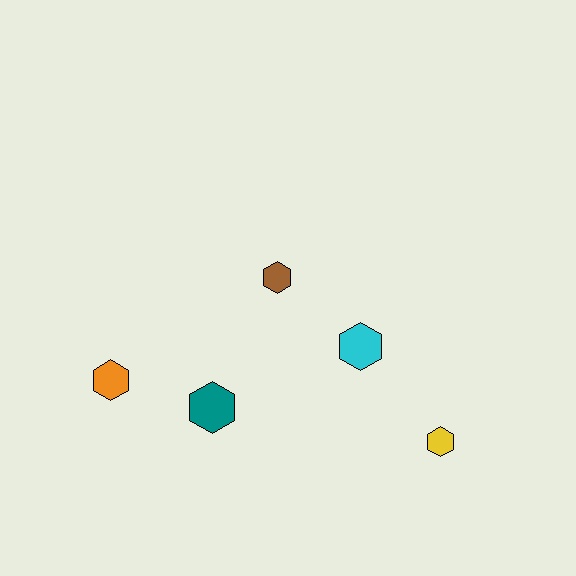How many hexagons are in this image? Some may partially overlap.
There are 5 hexagons.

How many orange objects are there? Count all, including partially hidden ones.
There is 1 orange object.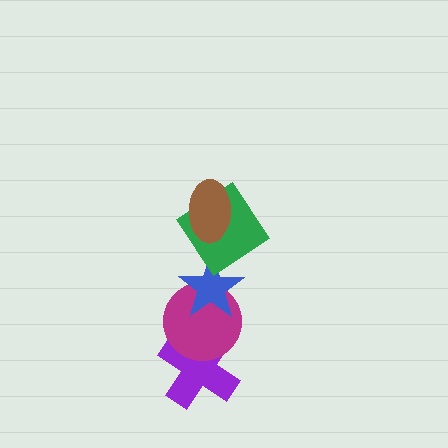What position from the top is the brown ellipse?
The brown ellipse is 1st from the top.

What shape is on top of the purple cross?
The magenta circle is on top of the purple cross.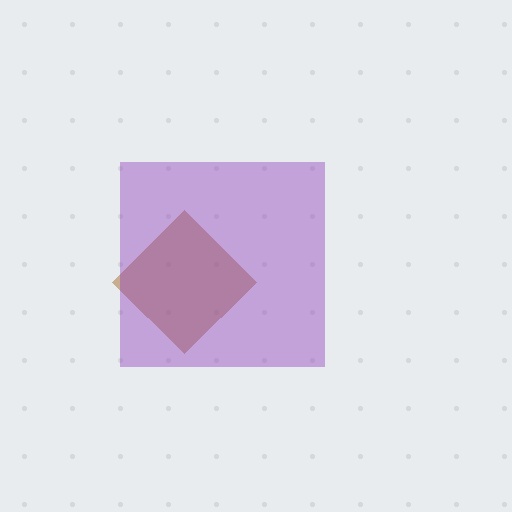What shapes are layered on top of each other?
The layered shapes are: a brown diamond, a purple square.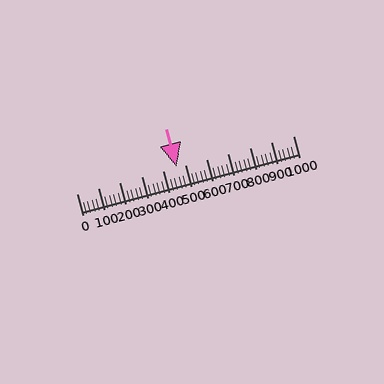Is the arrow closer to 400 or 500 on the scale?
The arrow is closer to 500.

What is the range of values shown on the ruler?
The ruler shows values from 0 to 1000.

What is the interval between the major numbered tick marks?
The major tick marks are spaced 100 units apart.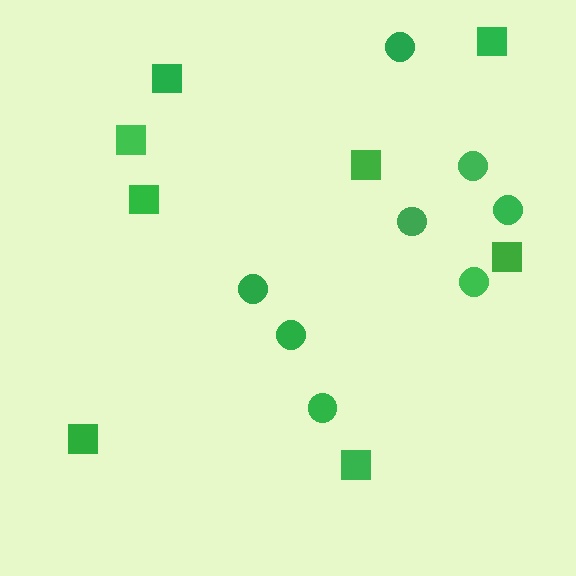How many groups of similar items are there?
There are 2 groups: one group of circles (8) and one group of squares (8).